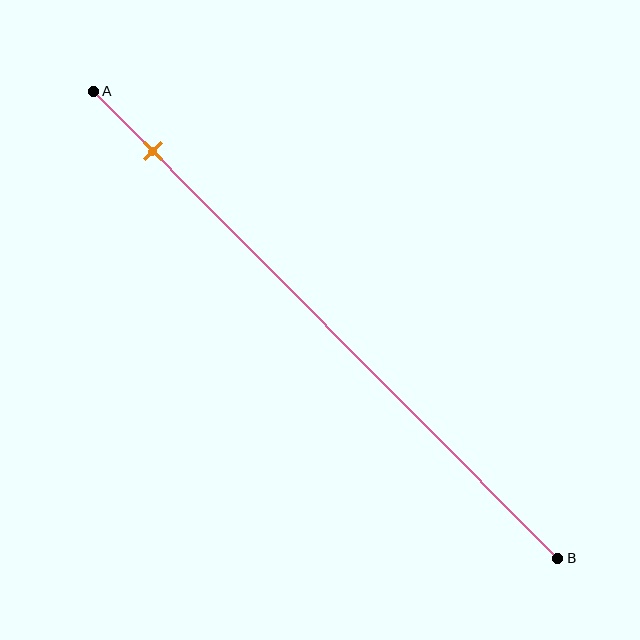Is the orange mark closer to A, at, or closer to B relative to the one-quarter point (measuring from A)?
The orange mark is closer to point A than the one-quarter point of segment AB.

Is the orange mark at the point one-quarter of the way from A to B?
No, the mark is at about 15% from A, not at the 25% one-quarter point.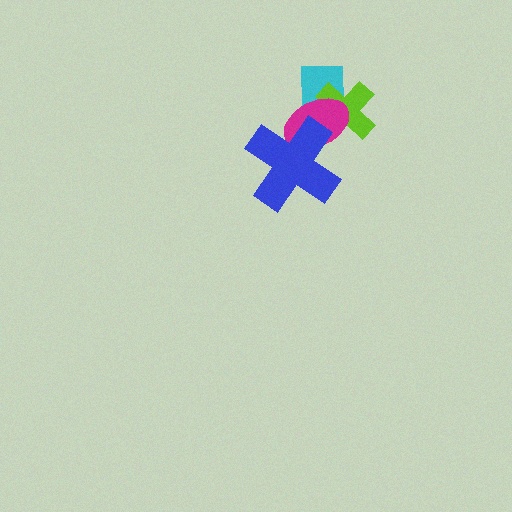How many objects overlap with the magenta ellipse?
3 objects overlap with the magenta ellipse.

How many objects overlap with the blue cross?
1 object overlaps with the blue cross.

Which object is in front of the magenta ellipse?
The blue cross is in front of the magenta ellipse.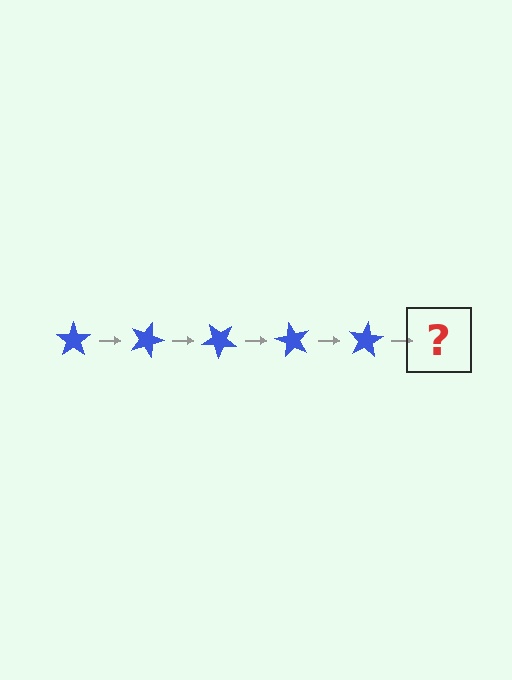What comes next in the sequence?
The next element should be a blue star rotated 100 degrees.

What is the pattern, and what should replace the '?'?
The pattern is that the star rotates 20 degrees each step. The '?' should be a blue star rotated 100 degrees.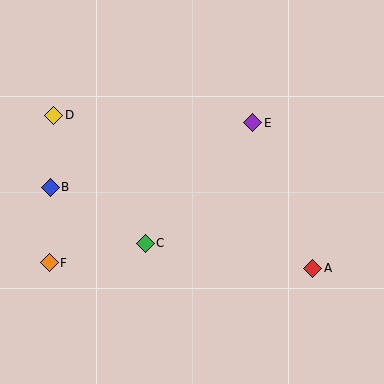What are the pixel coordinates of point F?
Point F is at (49, 263).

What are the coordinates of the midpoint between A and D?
The midpoint between A and D is at (183, 192).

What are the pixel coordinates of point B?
Point B is at (50, 187).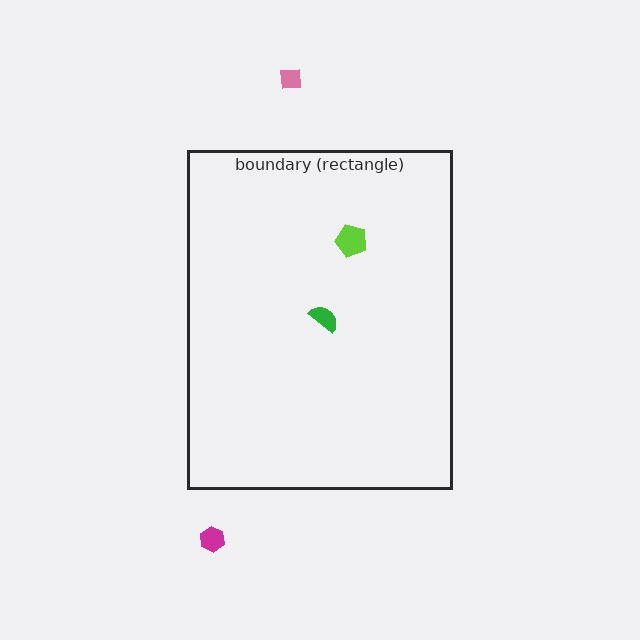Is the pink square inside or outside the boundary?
Outside.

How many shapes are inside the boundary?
2 inside, 2 outside.